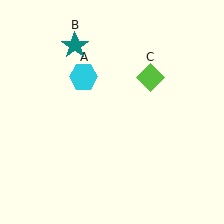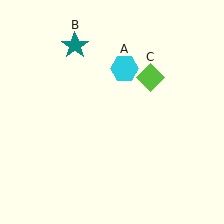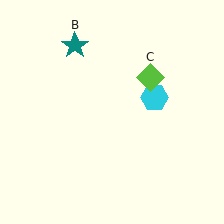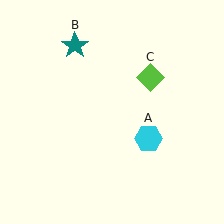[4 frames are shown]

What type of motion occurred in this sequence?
The cyan hexagon (object A) rotated clockwise around the center of the scene.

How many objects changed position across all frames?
1 object changed position: cyan hexagon (object A).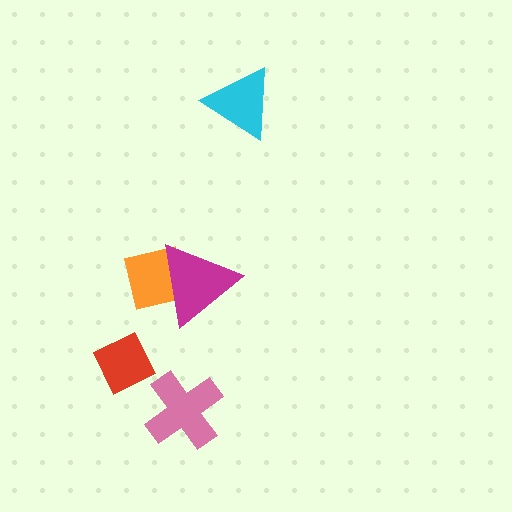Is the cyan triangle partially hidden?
No, no other shape covers it.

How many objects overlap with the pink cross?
0 objects overlap with the pink cross.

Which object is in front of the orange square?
The magenta triangle is in front of the orange square.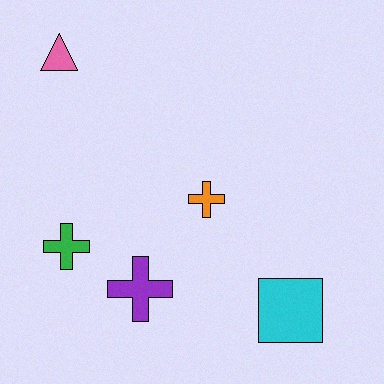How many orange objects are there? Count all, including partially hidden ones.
There is 1 orange object.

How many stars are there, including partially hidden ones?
There are no stars.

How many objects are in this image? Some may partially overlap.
There are 5 objects.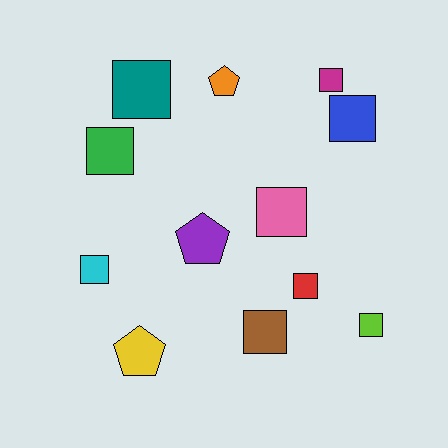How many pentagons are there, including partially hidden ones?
There are 3 pentagons.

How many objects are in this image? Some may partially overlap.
There are 12 objects.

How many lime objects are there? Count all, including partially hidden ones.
There is 1 lime object.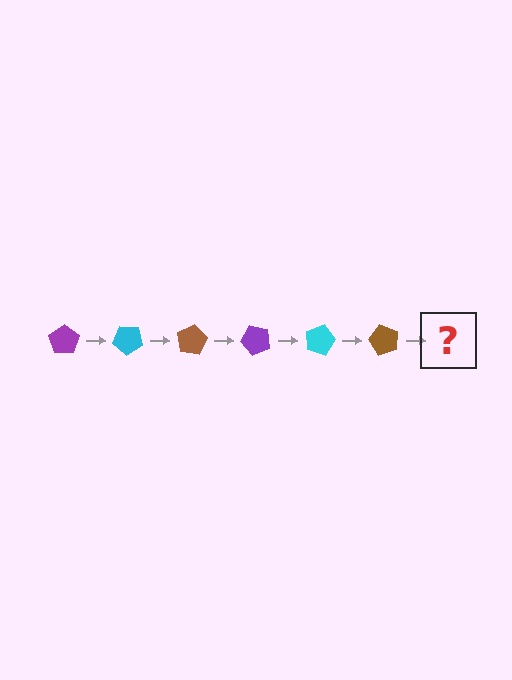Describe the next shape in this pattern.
It should be a purple pentagon, rotated 240 degrees from the start.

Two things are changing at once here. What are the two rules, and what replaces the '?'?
The two rules are that it rotates 40 degrees each step and the color cycles through purple, cyan, and brown. The '?' should be a purple pentagon, rotated 240 degrees from the start.